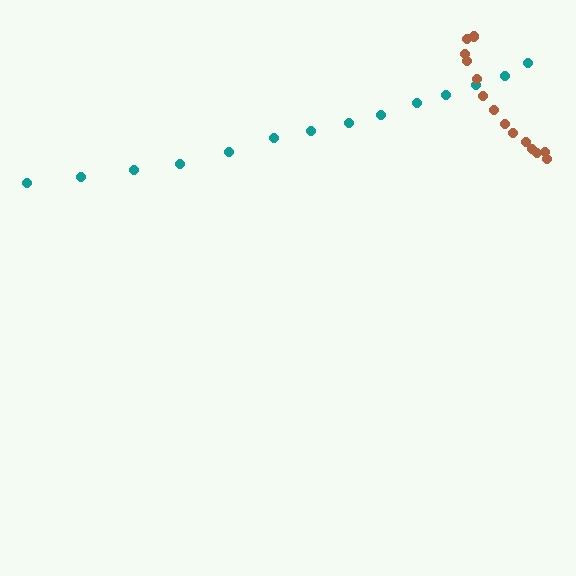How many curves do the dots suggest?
There are 2 distinct paths.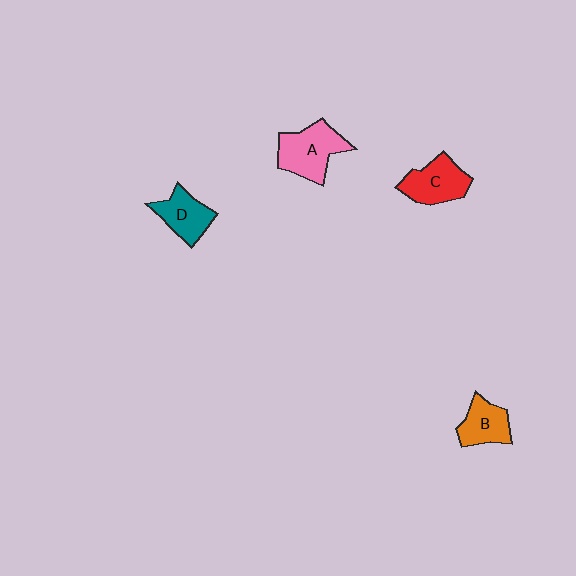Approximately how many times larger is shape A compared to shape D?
Approximately 1.4 times.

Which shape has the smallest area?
Shape B (orange).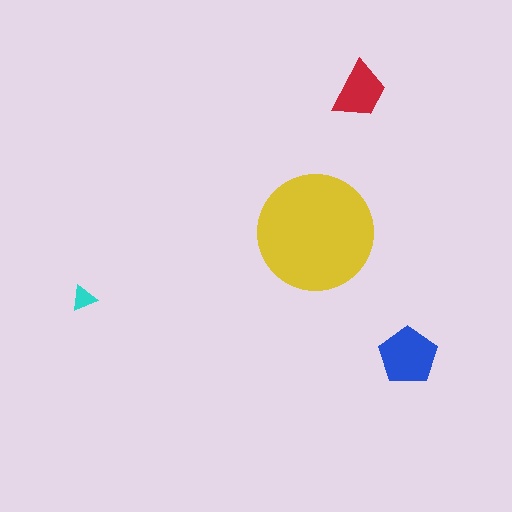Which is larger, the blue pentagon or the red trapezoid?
The blue pentagon.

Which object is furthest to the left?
The cyan triangle is leftmost.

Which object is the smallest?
The cyan triangle.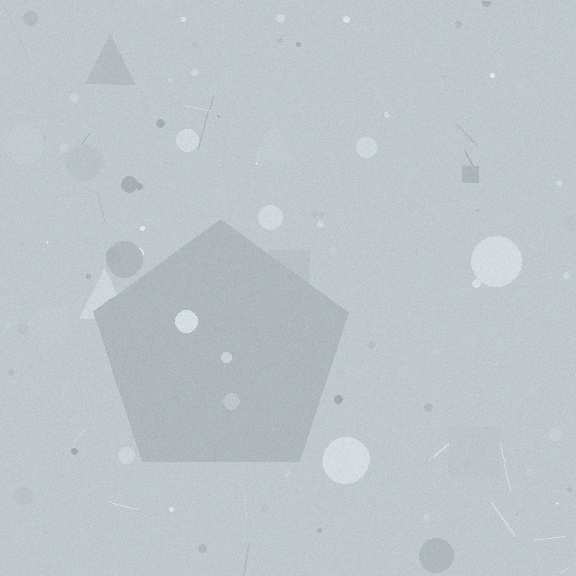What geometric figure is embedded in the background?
A pentagon is embedded in the background.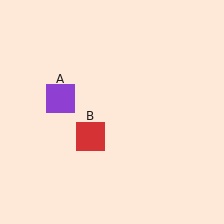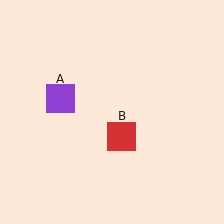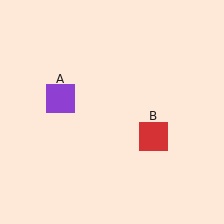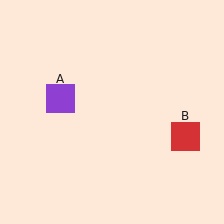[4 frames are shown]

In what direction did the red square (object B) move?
The red square (object B) moved right.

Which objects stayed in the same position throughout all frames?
Purple square (object A) remained stationary.